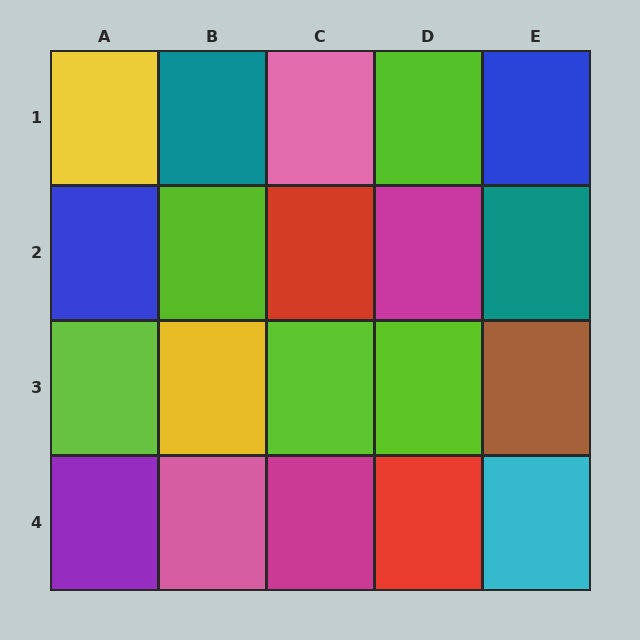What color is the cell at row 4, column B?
Pink.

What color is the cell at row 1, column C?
Pink.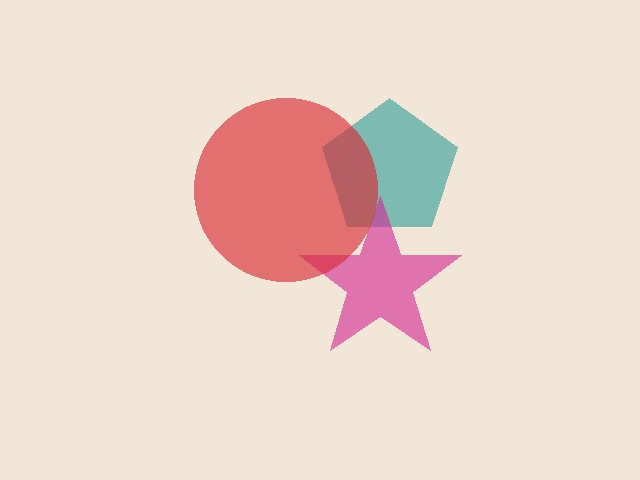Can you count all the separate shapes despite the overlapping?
Yes, there are 3 separate shapes.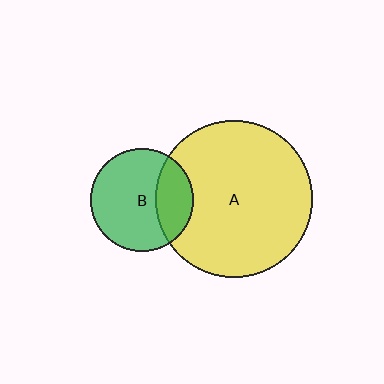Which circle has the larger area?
Circle A (yellow).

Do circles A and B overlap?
Yes.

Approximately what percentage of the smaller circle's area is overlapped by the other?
Approximately 30%.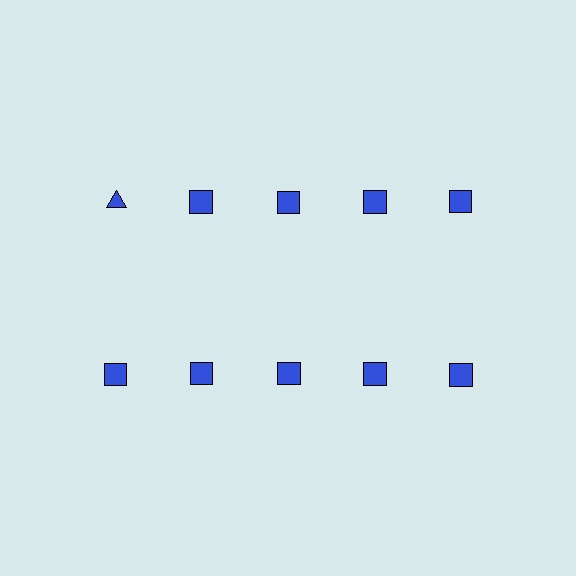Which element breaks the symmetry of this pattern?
The blue triangle in the top row, leftmost column breaks the symmetry. All other shapes are blue squares.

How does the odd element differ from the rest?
It has a different shape: triangle instead of square.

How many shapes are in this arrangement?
There are 10 shapes arranged in a grid pattern.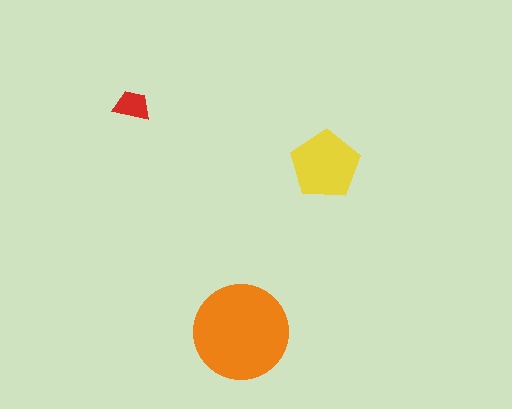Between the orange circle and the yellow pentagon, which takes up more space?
The orange circle.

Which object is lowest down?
The orange circle is bottommost.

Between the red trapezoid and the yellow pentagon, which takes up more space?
The yellow pentagon.